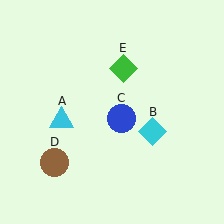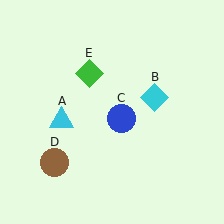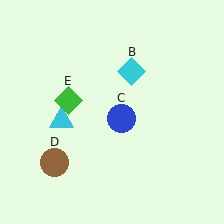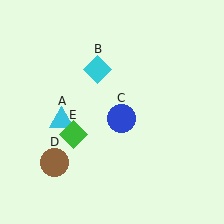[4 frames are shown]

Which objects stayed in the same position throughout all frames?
Cyan triangle (object A) and blue circle (object C) and brown circle (object D) remained stationary.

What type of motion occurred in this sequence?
The cyan diamond (object B), green diamond (object E) rotated counterclockwise around the center of the scene.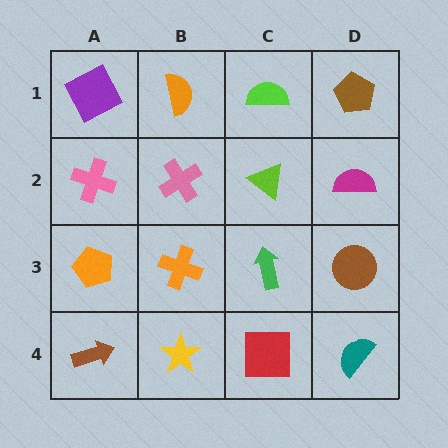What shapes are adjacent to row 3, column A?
A pink cross (row 2, column A), a brown arrow (row 4, column A), an orange cross (row 3, column B).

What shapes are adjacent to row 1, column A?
A pink cross (row 2, column A), an orange semicircle (row 1, column B).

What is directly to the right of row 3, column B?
A green arrow.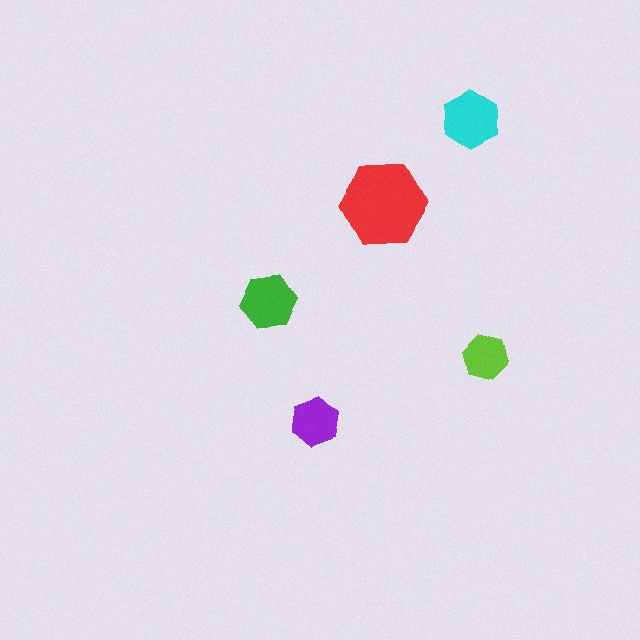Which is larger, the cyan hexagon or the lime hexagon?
The cyan one.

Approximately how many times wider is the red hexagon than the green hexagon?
About 1.5 times wider.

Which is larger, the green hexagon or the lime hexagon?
The green one.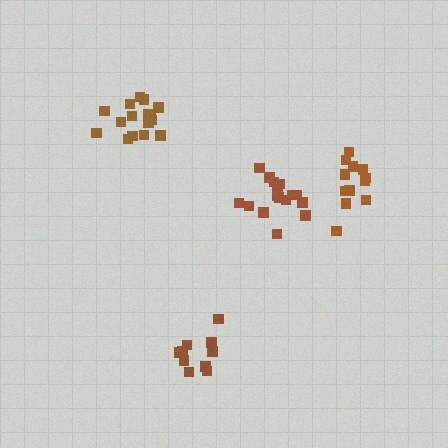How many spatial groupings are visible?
There are 4 spatial groupings.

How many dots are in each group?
Group 1: 16 dots, Group 2: 12 dots, Group 3: 16 dots, Group 4: 10 dots (54 total).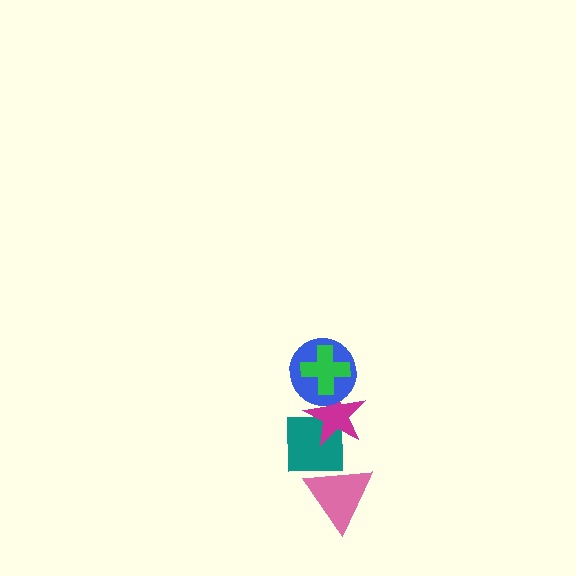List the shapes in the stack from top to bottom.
From top to bottom: the green cross, the blue circle, the magenta star, the teal square, the pink triangle.